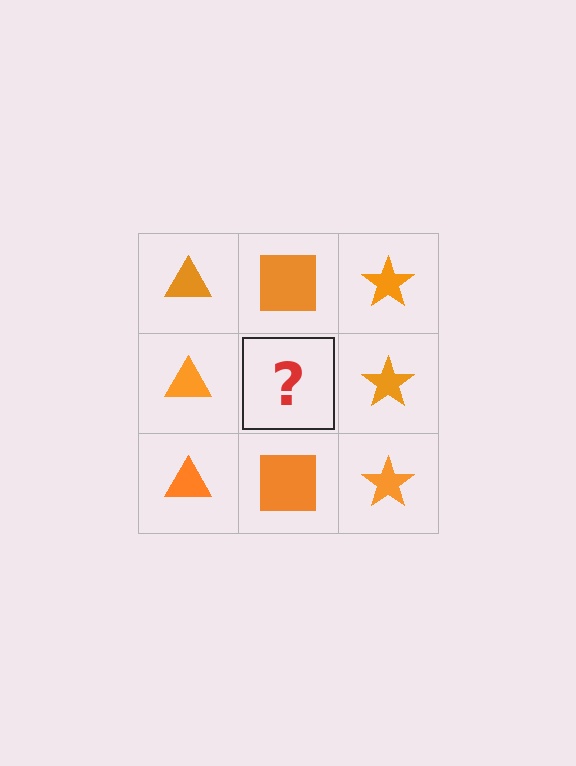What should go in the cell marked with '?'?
The missing cell should contain an orange square.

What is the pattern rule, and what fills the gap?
The rule is that each column has a consistent shape. The gap should be filled with an orange square.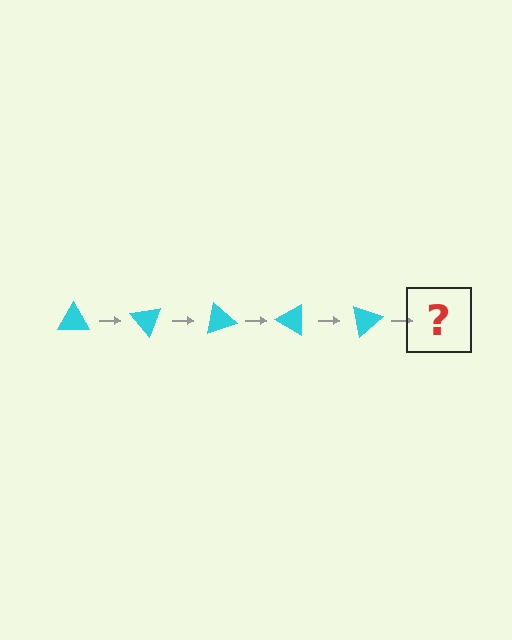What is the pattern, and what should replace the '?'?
The pattern is that the triangle rotates 50 degrees each step. The '?' should be a cyan triangle rotated 250 degrees.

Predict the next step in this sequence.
The next step is a cyan triangle rotated 250 degrees.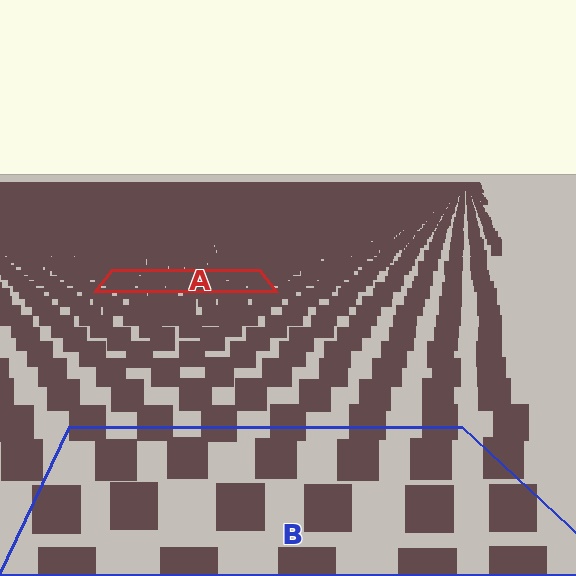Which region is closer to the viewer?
Region B is closer. The texture elements there are larger and more spread out.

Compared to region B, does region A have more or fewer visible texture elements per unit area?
Region A has more texture elements per unit area — they are packed more densely because it is farther away.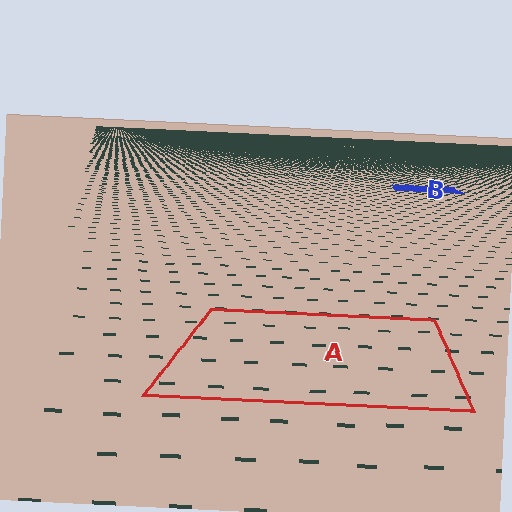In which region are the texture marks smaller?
The texture marks are smaller in region B, because it is farther away.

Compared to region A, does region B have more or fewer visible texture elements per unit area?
Region B has more texture elements per unit area — they are packed more densely because it is farther away.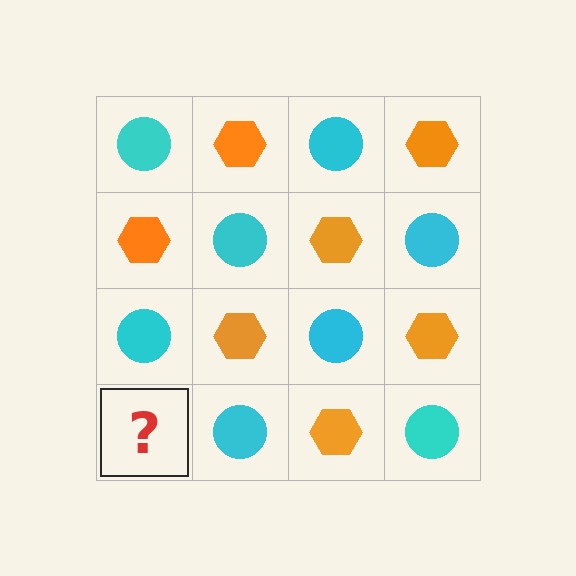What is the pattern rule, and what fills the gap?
The rule is that it alternates cyan circle and orange hexagon in a checkerboard pattern. The gap should be filled with an orange hexagon.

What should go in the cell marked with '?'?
The missing cell should contain an orange hexagon.